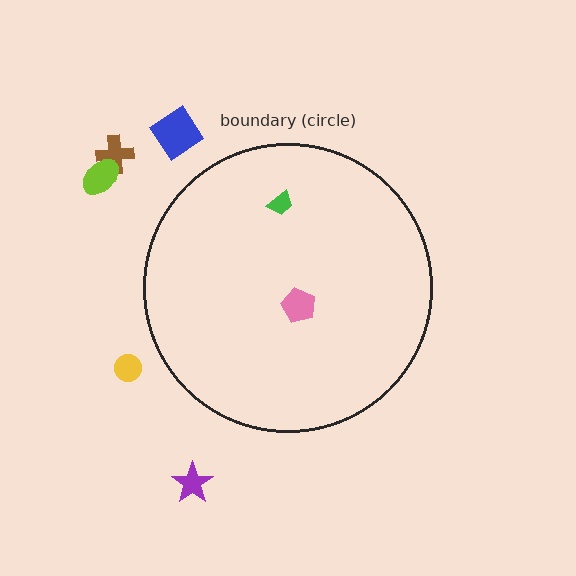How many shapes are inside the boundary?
2 inside, 5 outside.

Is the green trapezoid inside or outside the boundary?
Inside.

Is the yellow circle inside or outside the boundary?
Outside.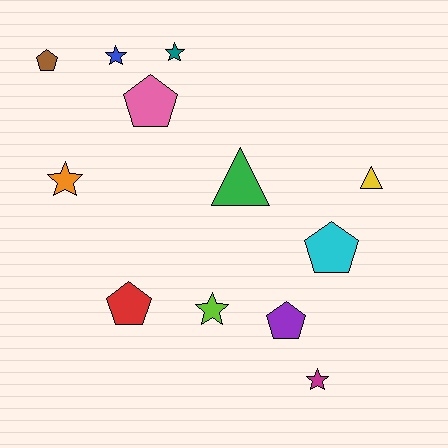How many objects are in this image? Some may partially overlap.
There are 12 objects.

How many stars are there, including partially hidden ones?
There are 5 stars.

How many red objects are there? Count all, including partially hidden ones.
There is 1 red object.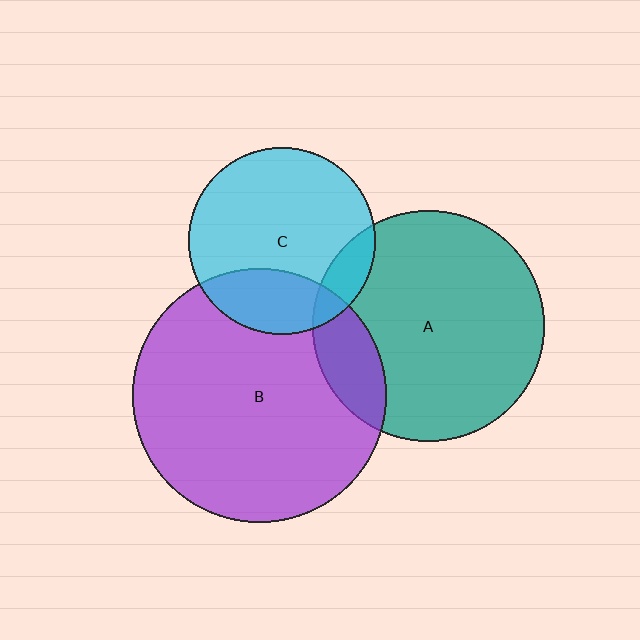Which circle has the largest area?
Circle B (purple).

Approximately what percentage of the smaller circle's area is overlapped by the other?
Approximately 25%.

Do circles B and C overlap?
Yes.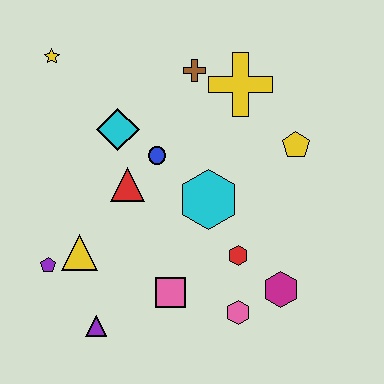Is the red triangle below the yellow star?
Yes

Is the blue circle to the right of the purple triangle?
Yes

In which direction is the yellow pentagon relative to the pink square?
The yellow pentagon is above the pink square.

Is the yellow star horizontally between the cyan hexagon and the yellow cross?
No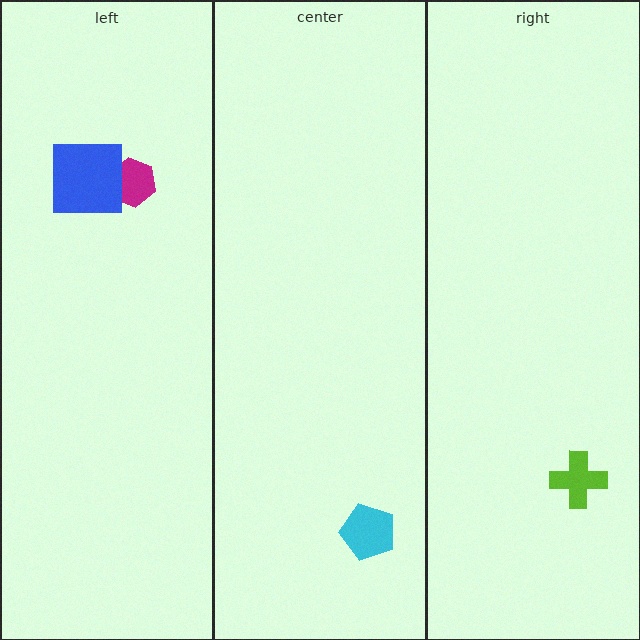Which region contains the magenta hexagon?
The left region.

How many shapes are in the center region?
1.